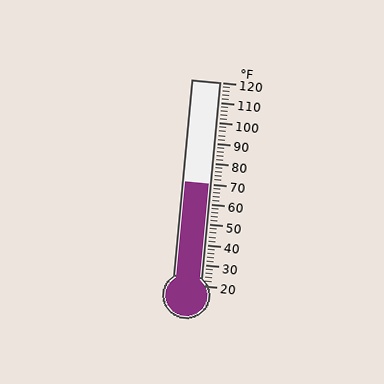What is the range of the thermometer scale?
The thermometer scale ranges from 20°F to 120°F.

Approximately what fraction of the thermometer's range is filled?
The thermometer is filled to approximately 50% of its range.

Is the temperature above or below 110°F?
The temperature is below 110°F.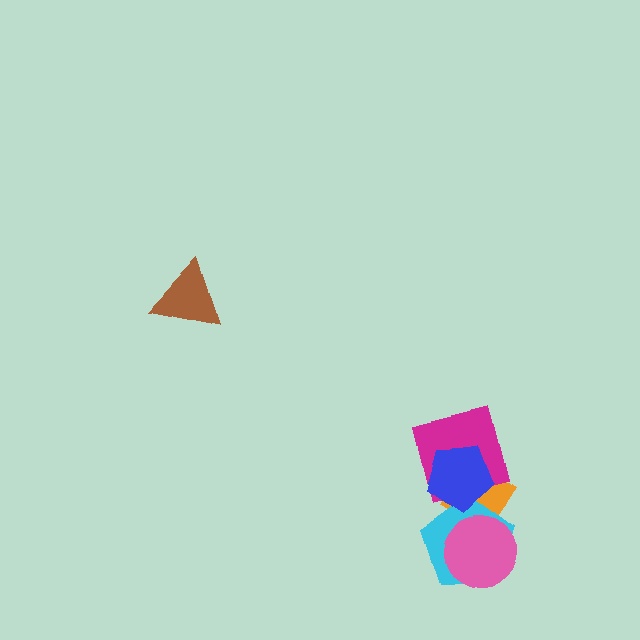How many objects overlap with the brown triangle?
0 objects overlap with the brown triangle.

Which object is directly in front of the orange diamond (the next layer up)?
The cyan pentagon is directly in front of the orange diamond.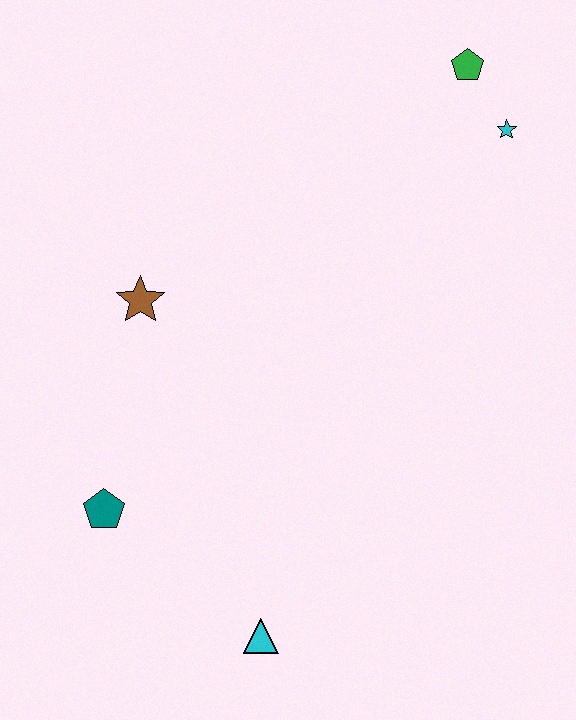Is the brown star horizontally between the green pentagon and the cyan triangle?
No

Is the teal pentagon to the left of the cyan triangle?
Yes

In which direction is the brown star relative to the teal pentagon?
The brown star is above the teal pentagon.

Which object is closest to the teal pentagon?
The cyan triangle is closest to the teal pentagon.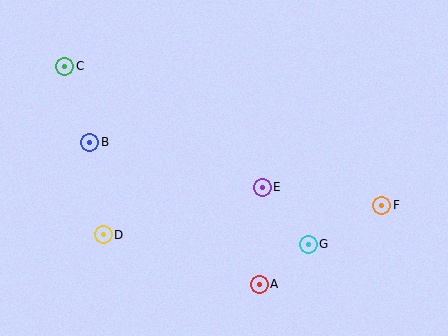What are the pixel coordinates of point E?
Point E is at (262, 187).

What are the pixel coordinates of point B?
Point B is at (90, 142).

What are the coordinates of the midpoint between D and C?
The midpoint between D and C is at (84, 150).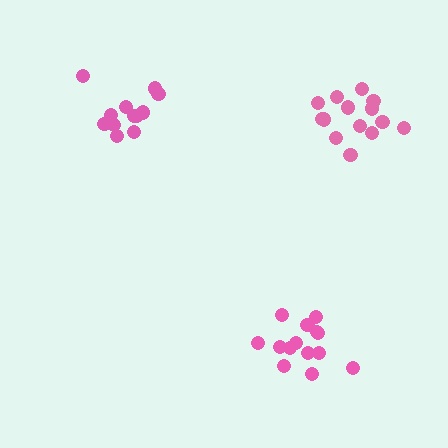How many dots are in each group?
Group 1: 14 dots, Group 2: 13 dots, Group 3: 14 dots (41 total).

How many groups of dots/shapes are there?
There are 3 groups.